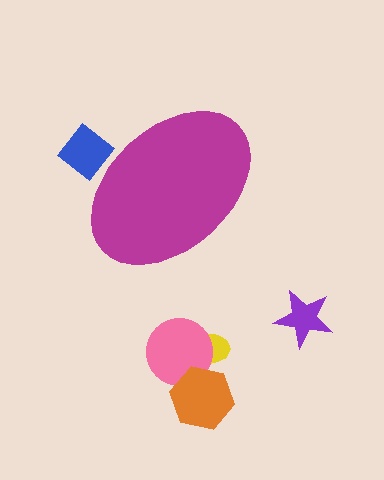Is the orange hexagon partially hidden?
No, the orange hexagon is fully visible.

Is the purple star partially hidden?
No, the purple star is fully visible.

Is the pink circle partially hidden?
No, the pink circle is fully visible.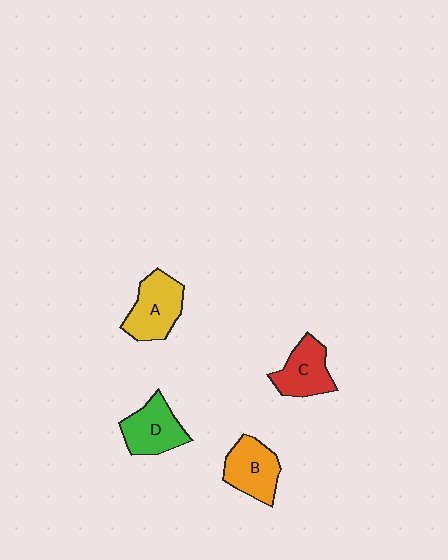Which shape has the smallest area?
Shape C (red).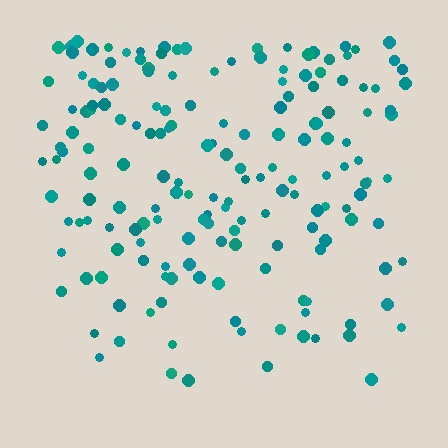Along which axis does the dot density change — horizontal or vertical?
Vertical.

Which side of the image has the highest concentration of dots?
The top.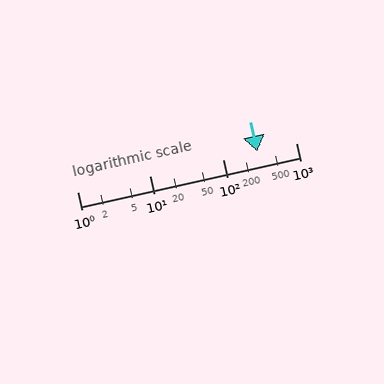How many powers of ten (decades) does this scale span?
The scale spans 3 decades, from 1 to 1000.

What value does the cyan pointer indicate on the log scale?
The pointer indicates approximately 300.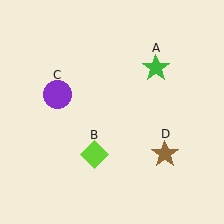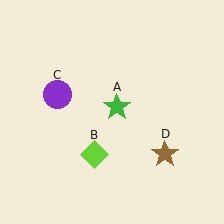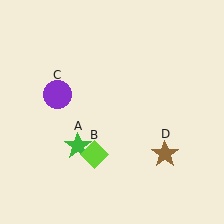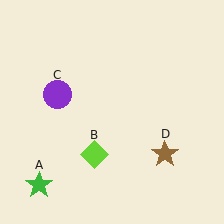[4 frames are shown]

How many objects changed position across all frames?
1 object changed position: green star (object A).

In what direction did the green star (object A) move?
The green star (object A) moved down and to the left.